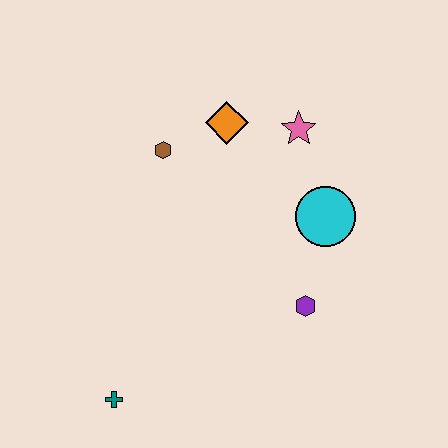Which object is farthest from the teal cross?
The pink star is farthest from the teal cross.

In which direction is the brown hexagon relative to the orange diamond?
The brown hexagon is to the left of the orange diamond.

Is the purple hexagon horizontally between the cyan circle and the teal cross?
Yes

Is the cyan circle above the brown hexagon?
No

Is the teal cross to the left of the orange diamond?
Yes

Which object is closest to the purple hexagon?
The cyan circle is closest to the purple hexagon.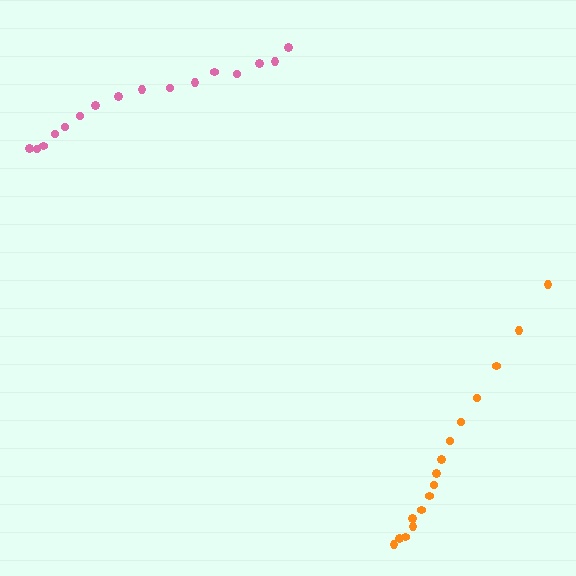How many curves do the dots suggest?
There are 2 distinct paths.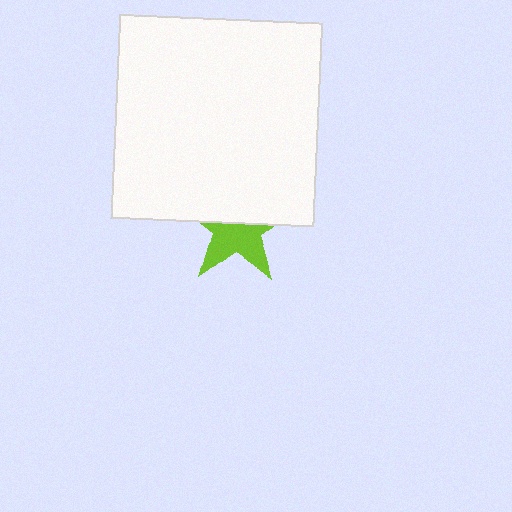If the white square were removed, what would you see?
You would see the complete lime star.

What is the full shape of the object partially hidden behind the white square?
The partially hidden object is a lime star.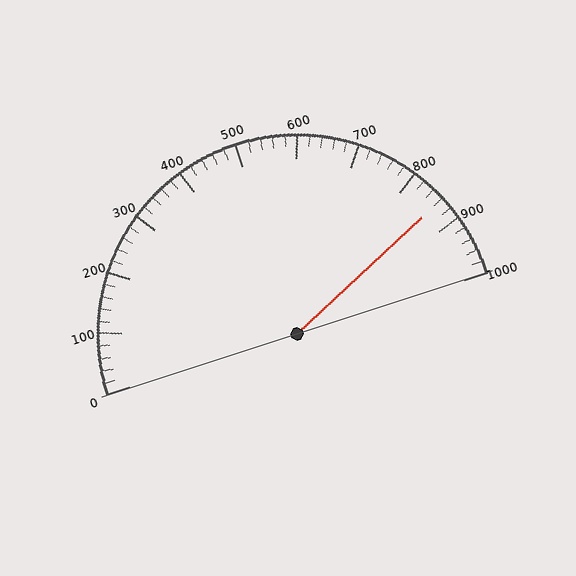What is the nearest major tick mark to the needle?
The nearest major tick mark is 900.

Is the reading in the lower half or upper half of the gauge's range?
The reading is in the upper half of the range (0 to 1000).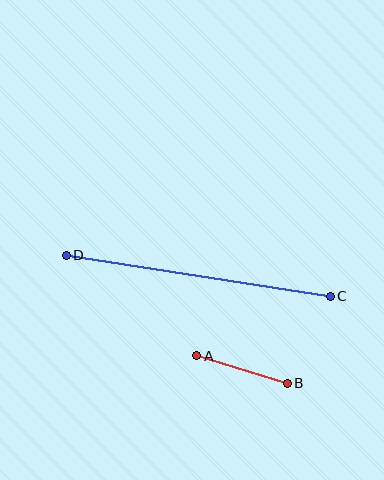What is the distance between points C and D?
The distance is approximately 267 pixels.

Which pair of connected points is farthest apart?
Points C and D are farthest apart.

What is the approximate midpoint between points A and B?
The midpoint is at approximately (242, 370) pixels.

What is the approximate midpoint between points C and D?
The midpoint is at approximately (198, 276) pixels.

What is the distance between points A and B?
The distance is approximately 95 pixels.